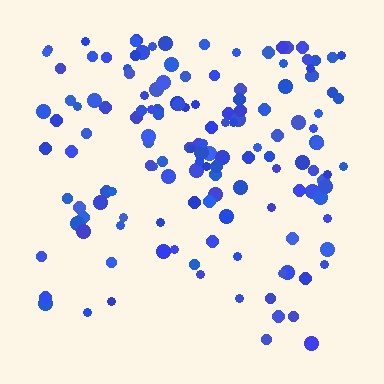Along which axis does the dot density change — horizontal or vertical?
Vertical.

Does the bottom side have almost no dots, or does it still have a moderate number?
Still a moderate number, just noticeably fewer than the top.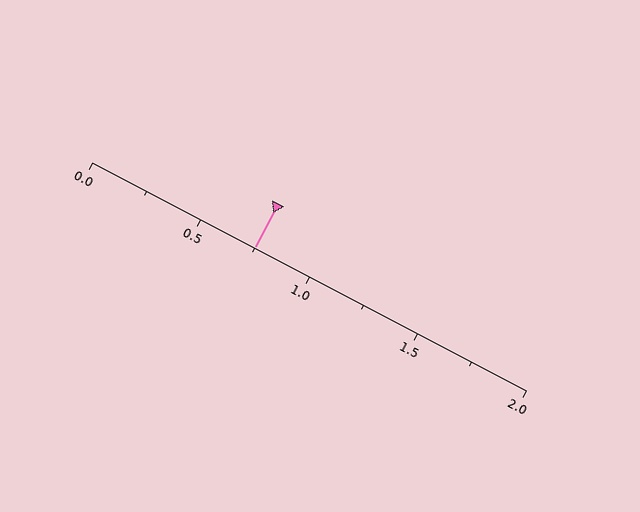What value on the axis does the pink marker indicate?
The marker indicates approximately 0.75.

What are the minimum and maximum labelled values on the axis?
The axis runs from 0.0 to 2.0.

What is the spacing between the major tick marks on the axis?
The major ticks are spaced 0.5 apart.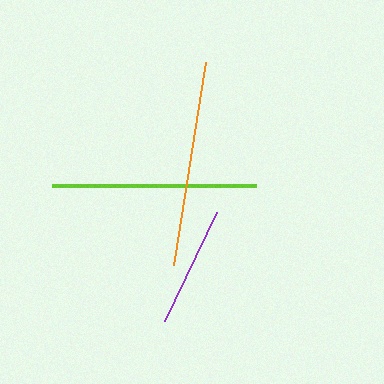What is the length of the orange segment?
The orange segment is approximately 206 pixels long.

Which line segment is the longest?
The orange line is the longest at approximately 206 pixels.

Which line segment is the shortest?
The purple line is the shortest at approximately 120 pixels.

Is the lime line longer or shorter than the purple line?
The lime line is longer than the purple line.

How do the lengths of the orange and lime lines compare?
The orange and lime lines are approximately the same length.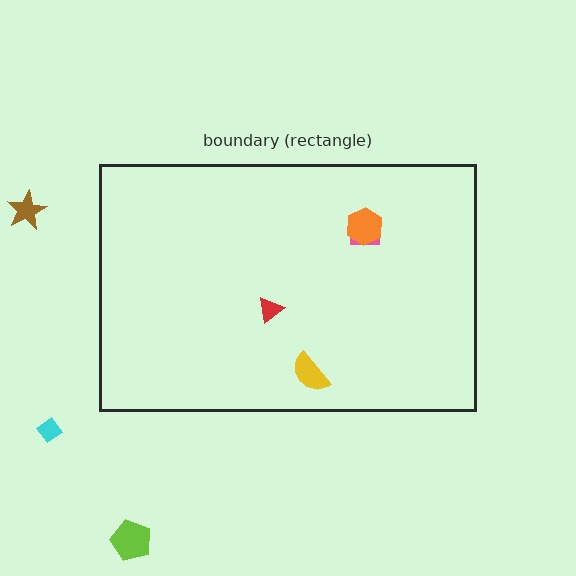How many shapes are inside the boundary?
4 inside, 3 outside.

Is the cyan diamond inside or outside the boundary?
Outside.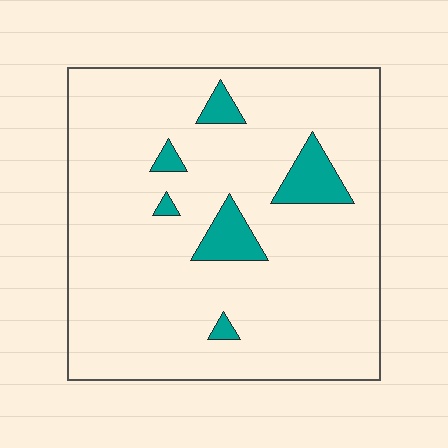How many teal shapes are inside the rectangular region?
6.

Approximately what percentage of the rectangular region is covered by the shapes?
Approximately 10%.